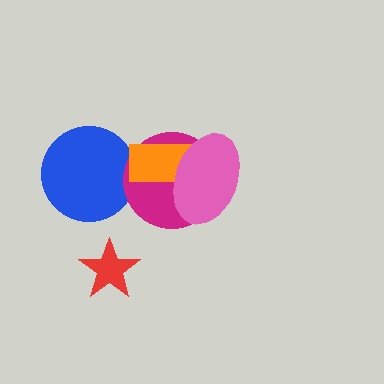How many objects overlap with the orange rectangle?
2 objects overlap with the orange rectangle.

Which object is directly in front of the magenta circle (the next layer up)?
The orange rectangle is directly in front of the magenta circle.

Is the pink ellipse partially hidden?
No, no other shape covers it.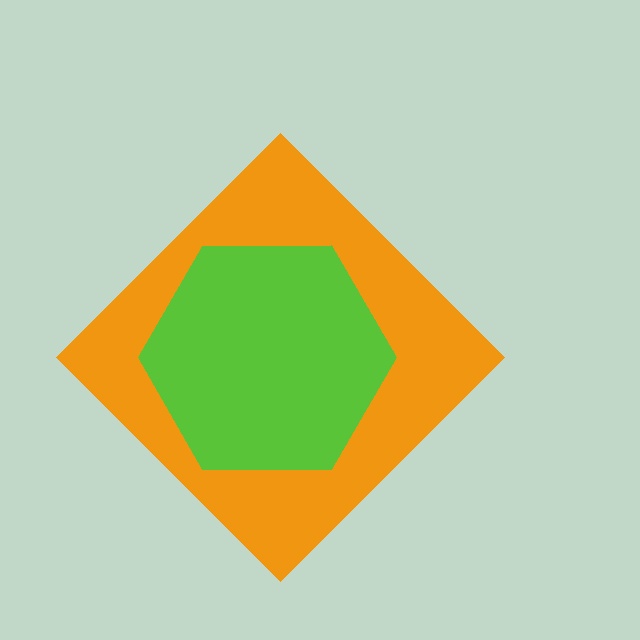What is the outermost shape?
The orange diamond.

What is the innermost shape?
The lime hexagon.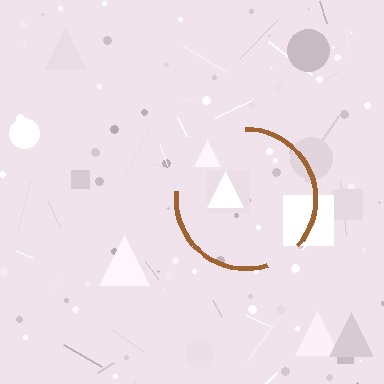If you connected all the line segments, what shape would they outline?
They would outline a circle.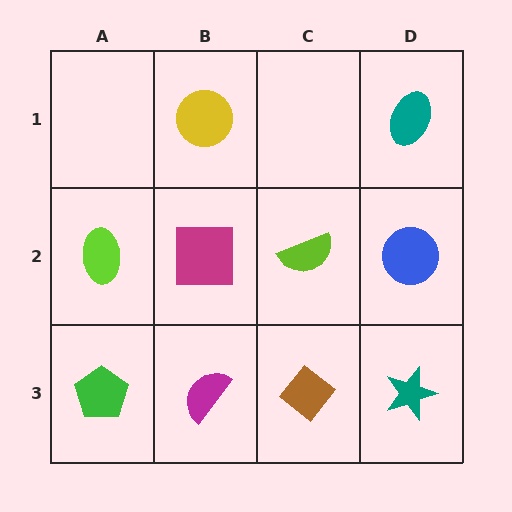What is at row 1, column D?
A teal ellipse.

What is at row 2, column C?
A lime semicircle.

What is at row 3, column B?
A magenta semicircle.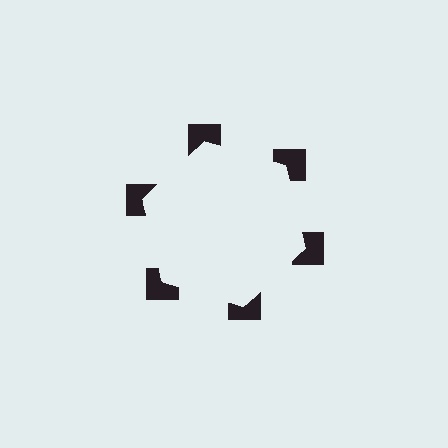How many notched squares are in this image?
There are 6 — one at each vertex of the illusory hexagon.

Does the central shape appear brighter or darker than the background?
It typically appears slightly brighter than the background, even though no actual brightness change is drawn.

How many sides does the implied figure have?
6 sides.